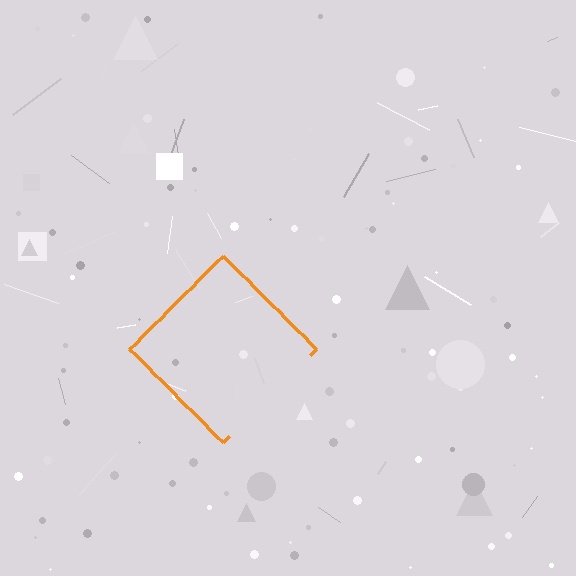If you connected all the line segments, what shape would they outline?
They would outline a diamond.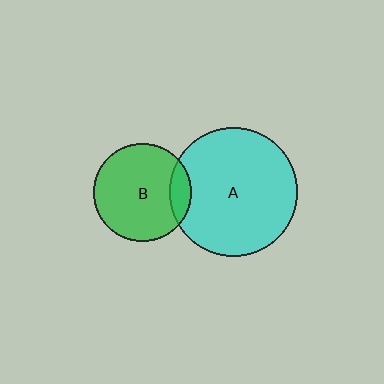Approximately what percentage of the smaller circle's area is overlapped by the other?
Approximately 15%.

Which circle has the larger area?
Circle A (cyan).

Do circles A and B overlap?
Yes.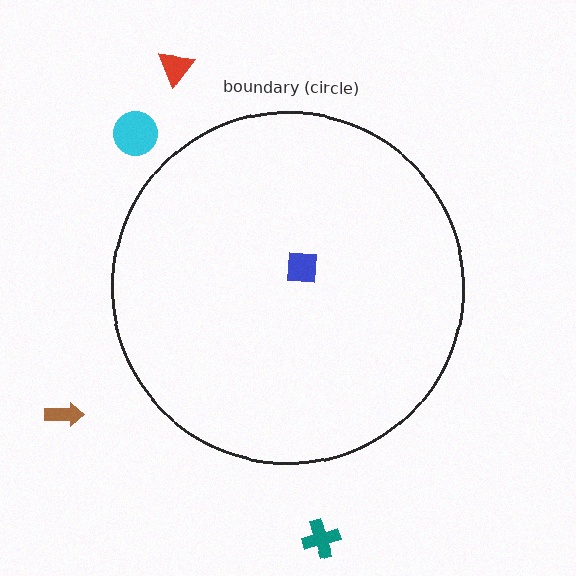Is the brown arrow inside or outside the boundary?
Outside.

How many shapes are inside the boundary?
1 inside, 4 outside.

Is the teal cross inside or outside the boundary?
Outside.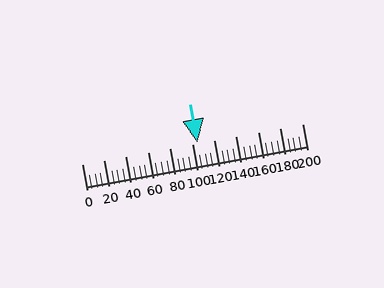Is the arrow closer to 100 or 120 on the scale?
The arrow is closer to 100.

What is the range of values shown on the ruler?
The ruler shows values from 0 to 200.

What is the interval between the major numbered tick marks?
The major tick marks are spaced 20 units apart.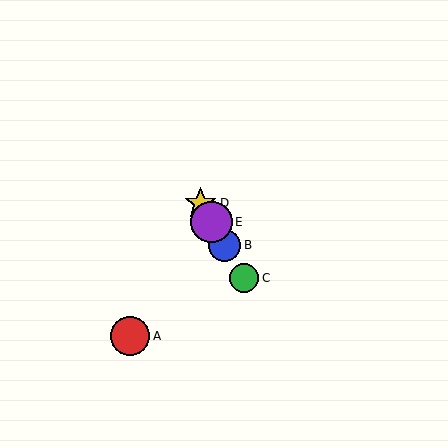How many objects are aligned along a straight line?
4 objects (B, C, D, E) are aligned along a straight line.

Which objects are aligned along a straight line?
Objects B, C, D, E are aligned along a straight line.